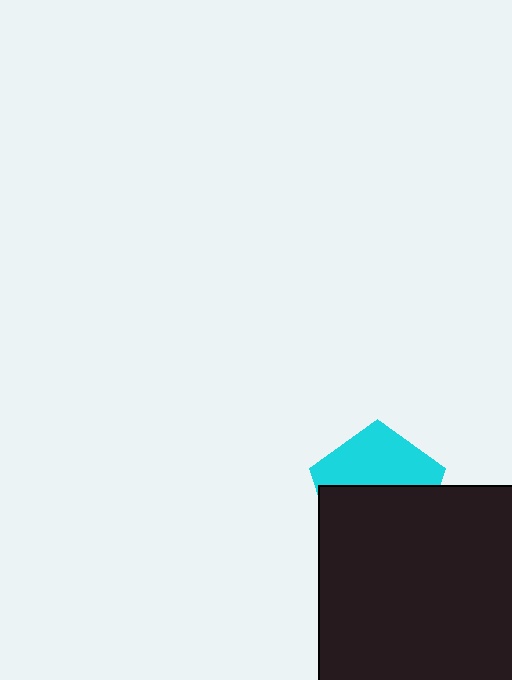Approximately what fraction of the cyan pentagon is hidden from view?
Roughly 54% of the cyan pentagon is hidden behind the black square.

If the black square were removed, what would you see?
You would see the complete cyan pentagon.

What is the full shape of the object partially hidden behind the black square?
The partially hidden object is a cyan pentagon.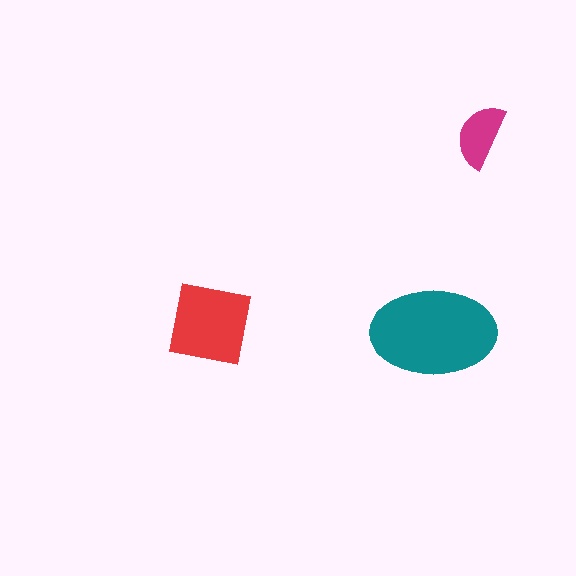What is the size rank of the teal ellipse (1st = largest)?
1st.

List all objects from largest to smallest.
The teal ellipse, the red square, the magenta semicircle.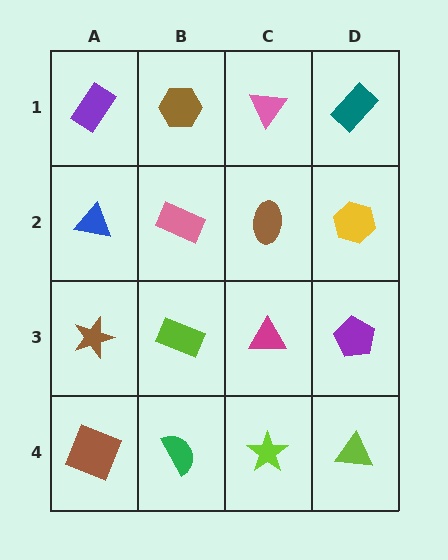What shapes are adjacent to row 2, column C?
A pink triangle (row 1, column C), a magenta triangle (row 3, column C), a pink rectangle (row 2, column B), a yellow hexagon (row 2, column D).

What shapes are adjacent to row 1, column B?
A pink rectangle (row 2, column B), a purple rectangle (row 1, column A), a pink triangle (row 1, column C).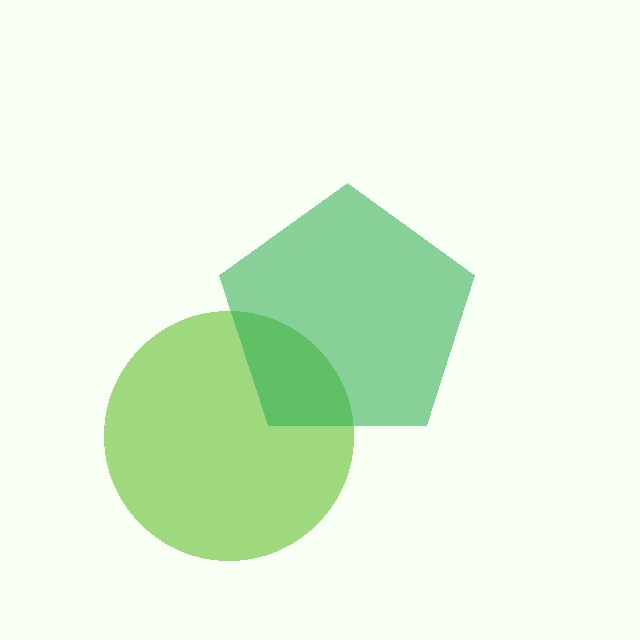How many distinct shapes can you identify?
There are 2 distinct shapes: a lime circle, a green pentagon.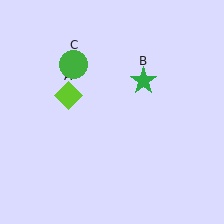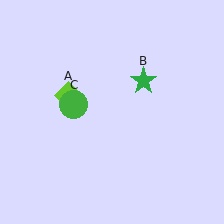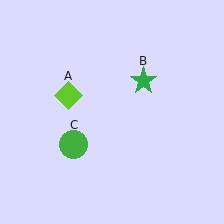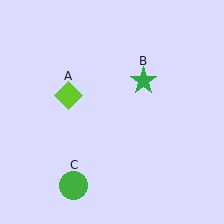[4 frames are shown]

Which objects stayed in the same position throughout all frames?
Lime diamond (object A) and green star (object B) remained stationary.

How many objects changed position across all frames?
1 object changed position: green circle (object C).